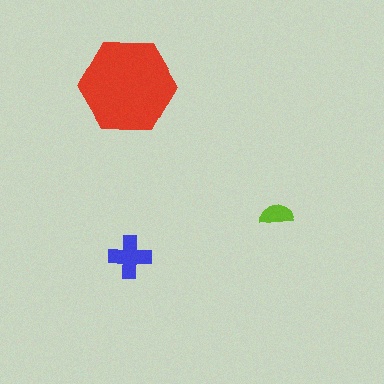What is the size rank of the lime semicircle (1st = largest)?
3rd.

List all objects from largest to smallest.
The red hexagon, the blue cross, the lime semicircle.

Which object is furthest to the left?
The red hexagon is leftmost.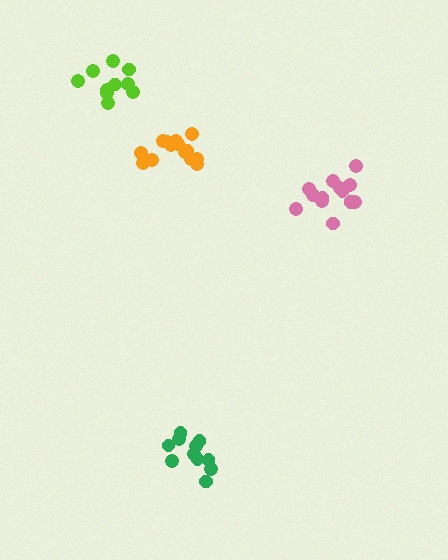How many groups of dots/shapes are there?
There are 4 groups.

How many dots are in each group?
Group 1: 14 dots, Group 2: 11 dots, Group 3: 10 dots, Group 4: 13 dots (48 total).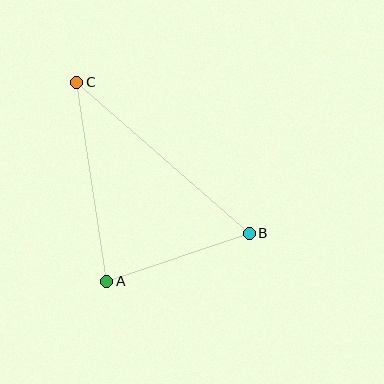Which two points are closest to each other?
Points A and B are closest to each other.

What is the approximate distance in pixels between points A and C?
The distance between A and C is approximately 201 pixels.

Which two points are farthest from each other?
Points B and C are farthest from each other.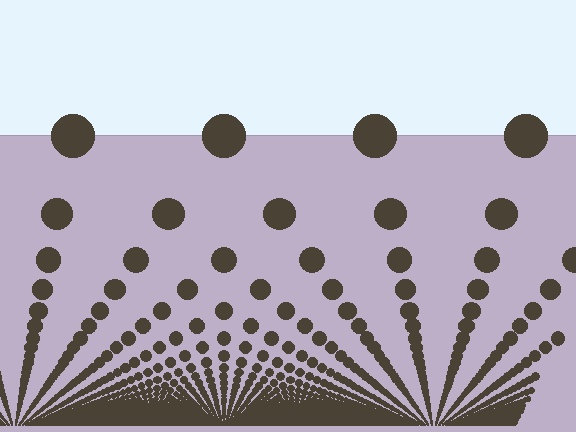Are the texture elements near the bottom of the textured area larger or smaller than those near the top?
Smaller. The gradient is inverted — elements near the bottom are smaller and denser.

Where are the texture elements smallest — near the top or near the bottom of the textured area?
Near the bottom.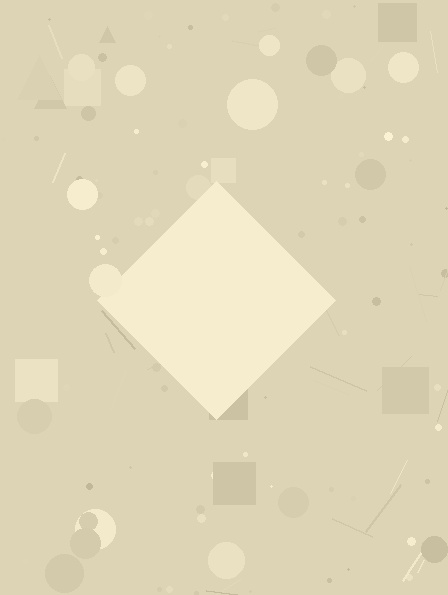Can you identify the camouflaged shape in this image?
The camouflaged shape is a diamond.